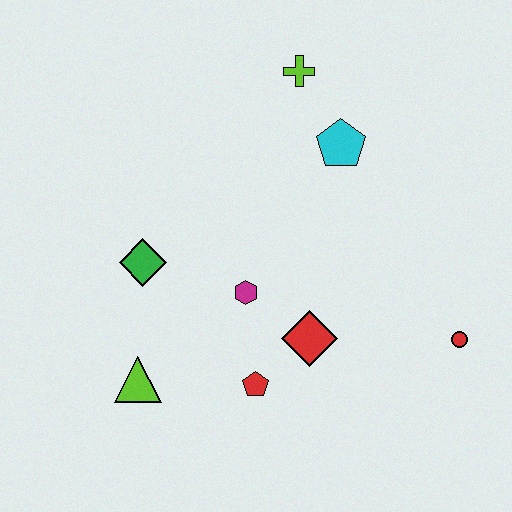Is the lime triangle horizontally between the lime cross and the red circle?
No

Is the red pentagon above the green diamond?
No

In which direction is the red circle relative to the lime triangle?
The red circle is to the right of the lime triangle.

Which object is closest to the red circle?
The red diamond is closest to the red circle.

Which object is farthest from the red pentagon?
The lime cross is farthest from the red pentagon.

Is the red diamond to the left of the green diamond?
No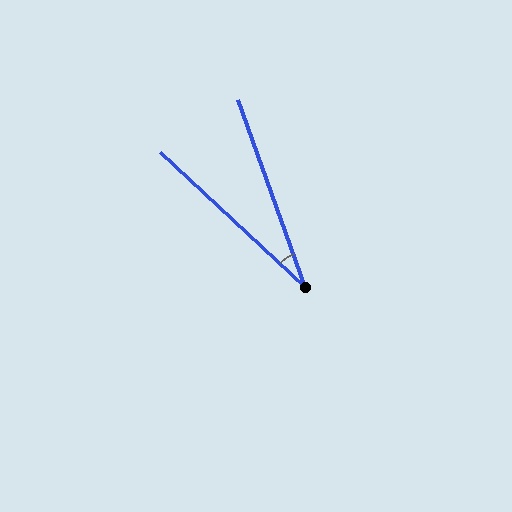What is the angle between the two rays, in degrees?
Approximately 28 degrees.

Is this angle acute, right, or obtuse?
It is acute.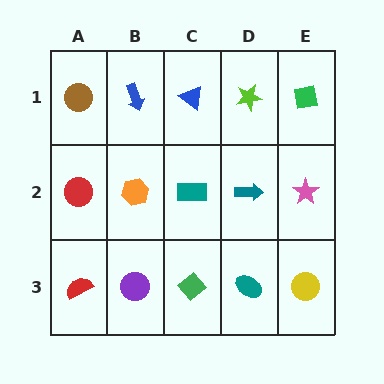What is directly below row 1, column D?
A teal arrow.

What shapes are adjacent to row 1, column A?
A red circle (row 2, column A), a blue arrow (row 1, column B).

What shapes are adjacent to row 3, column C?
A teal rectangle (row 2, column C), a purple circle (row 3, column B), a teal ellipse (row 3, column D).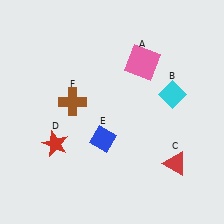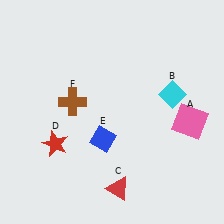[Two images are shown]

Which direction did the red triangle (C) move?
The red triangle (C) moved left.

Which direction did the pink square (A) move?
The pink square (A) moved down.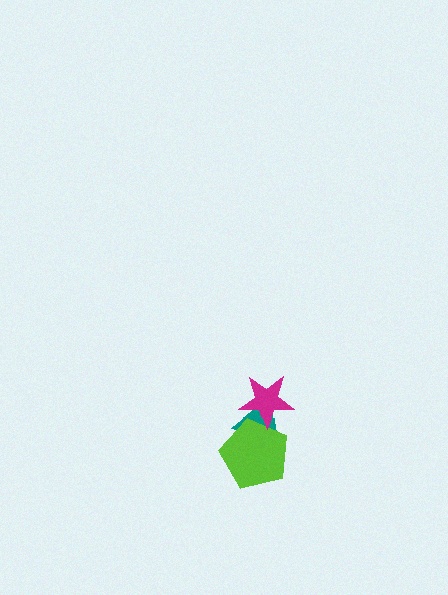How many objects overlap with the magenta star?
2 objects overlap with the magenta star.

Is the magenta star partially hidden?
No, no other shape covers it.